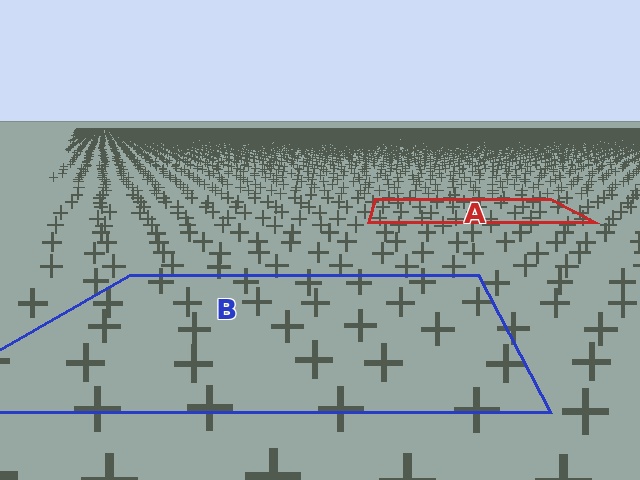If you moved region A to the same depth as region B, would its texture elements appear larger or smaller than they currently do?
They would appear larger. At a closer depth, the same texture elements are projected at a bigger on-screen size.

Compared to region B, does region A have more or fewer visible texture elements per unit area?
Region A has more texture elements per unit area — they are packed more densely because it is farther away.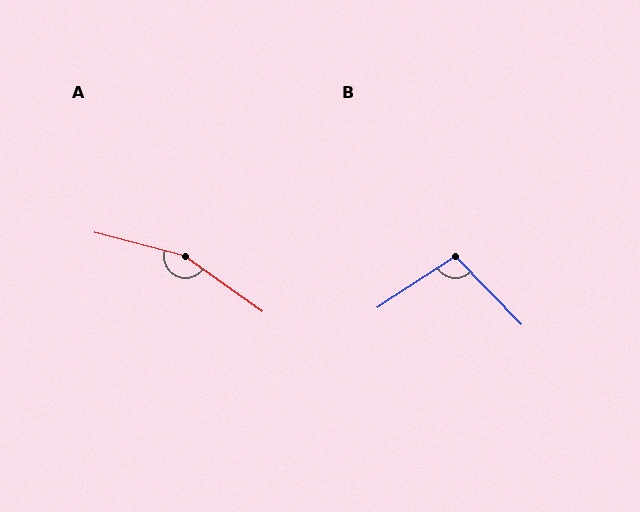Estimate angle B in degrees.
Approximately 101 degrees.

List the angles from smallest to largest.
B (101°), A (159°).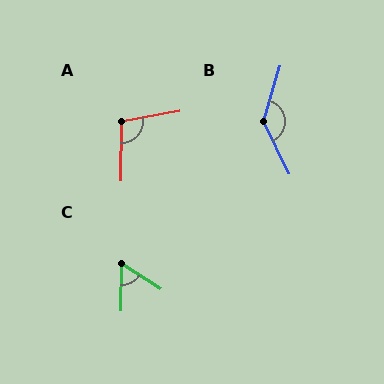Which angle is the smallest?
C, at approximately 57 degrees.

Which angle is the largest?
B, at approximately 138 degrees.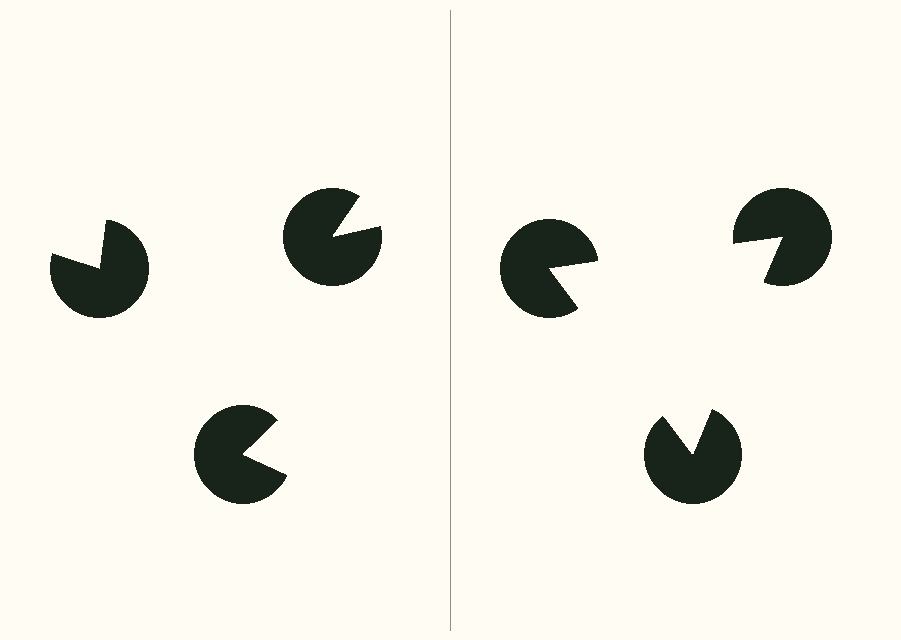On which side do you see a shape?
An illusory triangle appears on the right side. On the left side the wedge cuts are rotated, so no coherent shape forms.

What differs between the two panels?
The pac-man discs are positioned identically on both sides; only the wedge orientations differ. On the right they align to a triangle; on the left they are misaligned.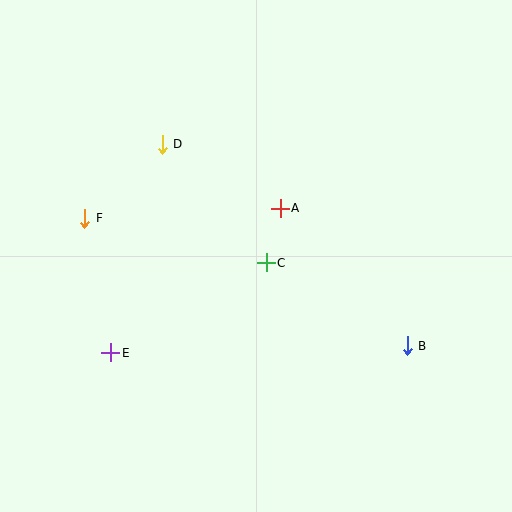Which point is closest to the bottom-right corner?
Point B is closest to the bottom-right corner.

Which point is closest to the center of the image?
Point C at (266, 263) is closest to the center.